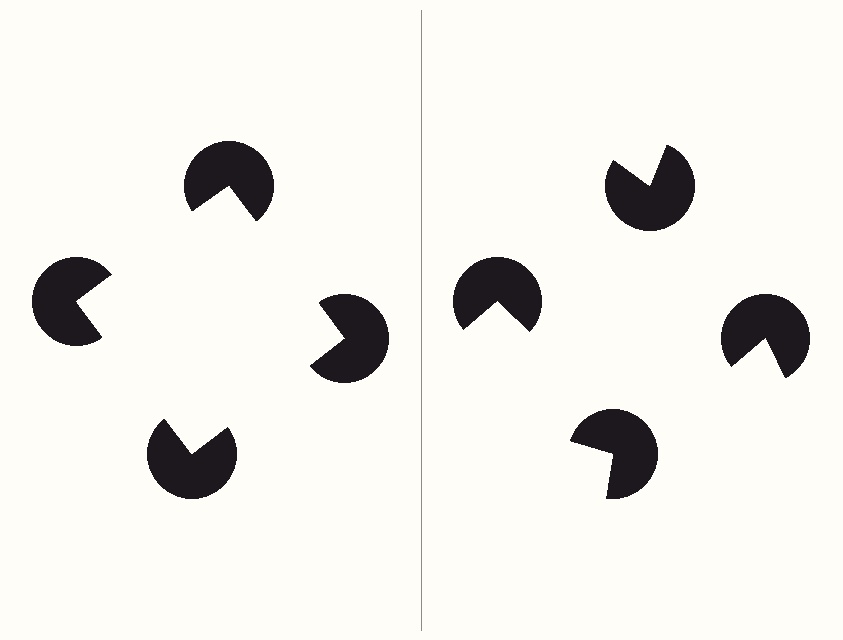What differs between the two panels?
The pac-man discs are positioned identically on both sides; only the wedge orientations differ. On the left they align to a square; on the right they are misaligned.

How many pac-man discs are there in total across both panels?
8 — 4 on each side.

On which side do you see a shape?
An illusory square appears on the left side. On the right side the wedge cuts are rotated, so no coherent shape forms.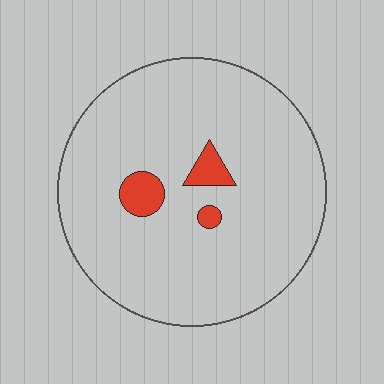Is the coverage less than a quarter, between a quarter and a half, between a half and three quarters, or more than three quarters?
Less than a quarter.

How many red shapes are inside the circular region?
3.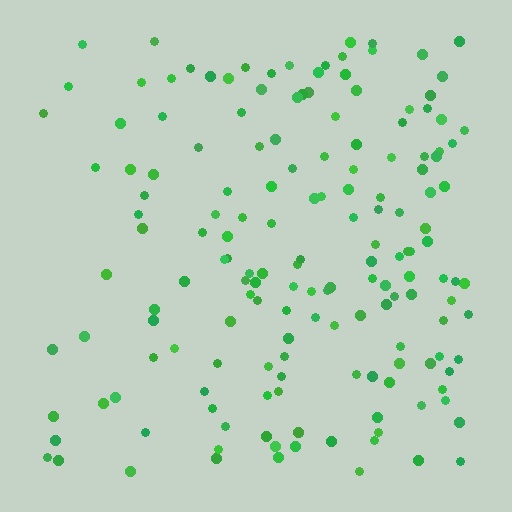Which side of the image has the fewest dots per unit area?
The left.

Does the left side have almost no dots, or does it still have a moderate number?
Still a moderate number, just noticeably fewer than the right.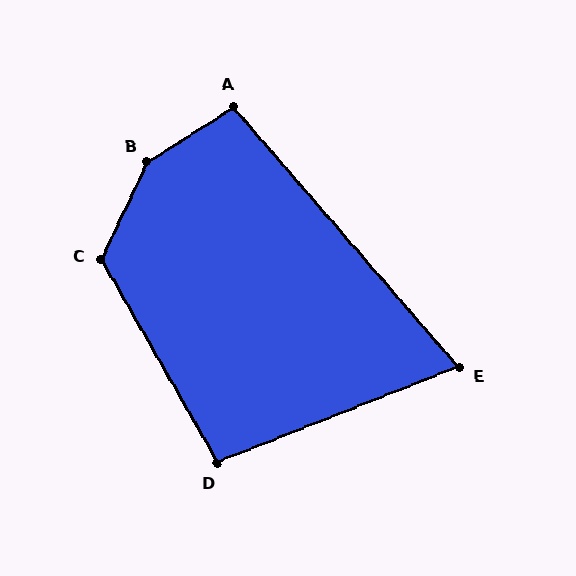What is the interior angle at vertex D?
Approximately 98 degrees (obtuse).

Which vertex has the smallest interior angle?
E, at approximately 71 degrees.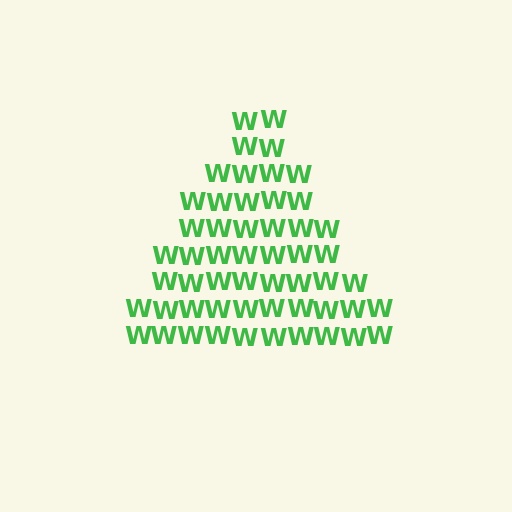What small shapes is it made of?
It is made of small letter W's.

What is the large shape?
The large shape is a triangle.